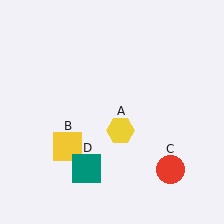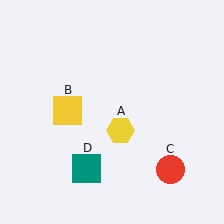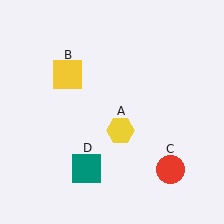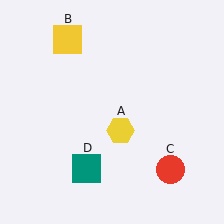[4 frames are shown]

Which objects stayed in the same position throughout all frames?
Yellow hexagon (object A) and red circle (object C) and teal square (object D) remained stationary.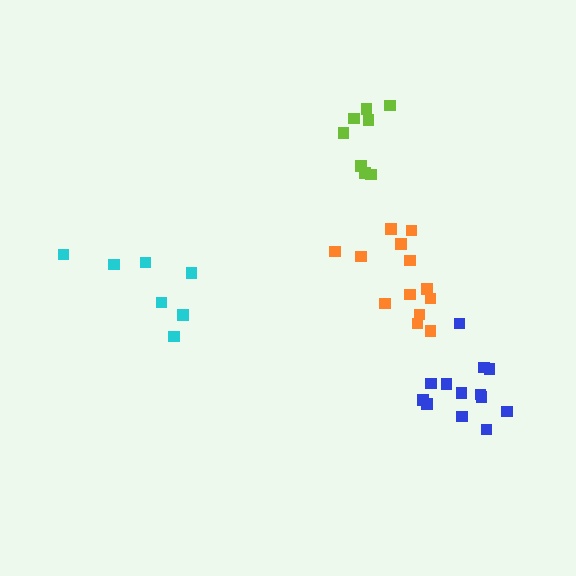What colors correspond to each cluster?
The clusters are colored: lime, cyan, orange, blue.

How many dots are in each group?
Group 1: 8 dots, Group 2: 7 dots, Group 3: 13 dots, Group 4: 13 dots (41 total).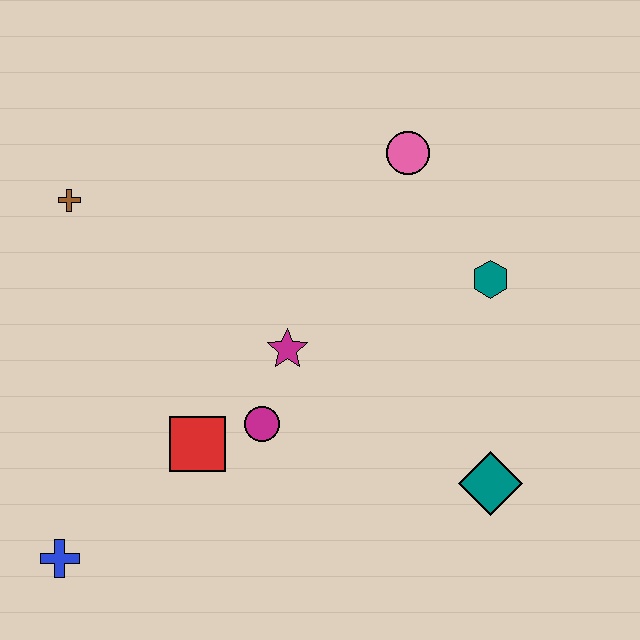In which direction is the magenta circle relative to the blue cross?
The magenta circle is to the right of the blue cross.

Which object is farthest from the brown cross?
The teal diamond is farthest from the brown cross.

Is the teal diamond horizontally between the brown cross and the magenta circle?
No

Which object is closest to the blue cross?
The red square is closest to the blue cross.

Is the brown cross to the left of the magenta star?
Yes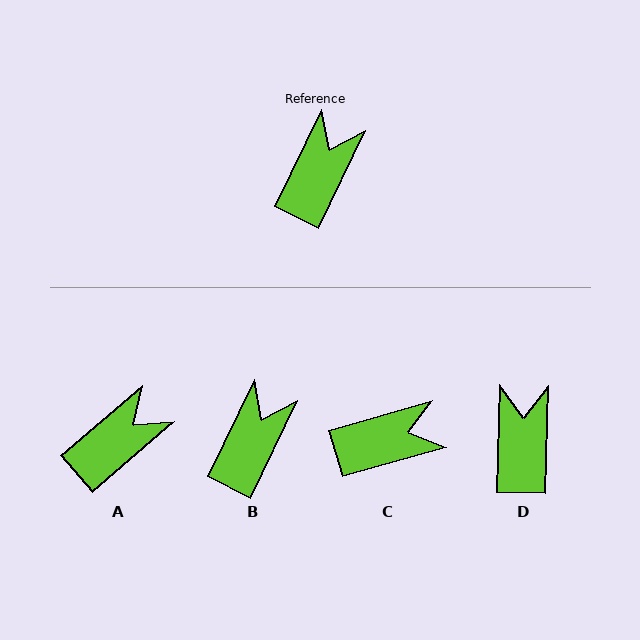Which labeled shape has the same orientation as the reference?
B.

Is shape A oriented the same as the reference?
No, it is off by about 24 degrees.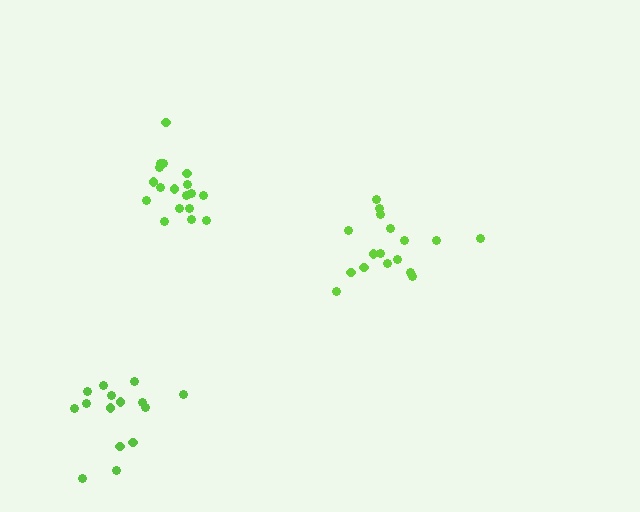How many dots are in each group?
Group 1: 18 dots, Group 2: 17 dots, Group 3: 15 dots (50 total).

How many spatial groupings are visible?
There are 3 spatial groupings.